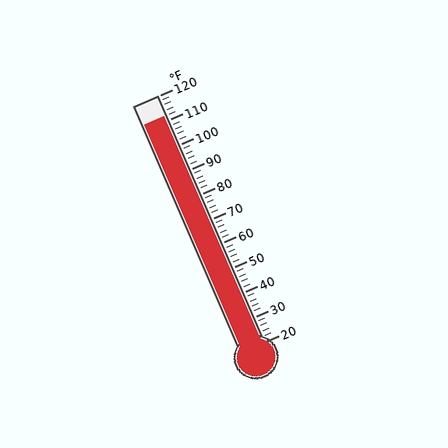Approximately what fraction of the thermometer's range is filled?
The thermometer is filled to approximately 90% of its range.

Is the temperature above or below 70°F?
The temperature is above 70°F.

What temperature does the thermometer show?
The thermometer shows approximately 112°F.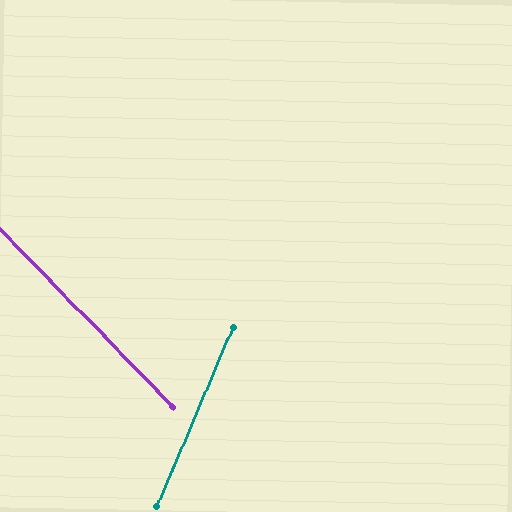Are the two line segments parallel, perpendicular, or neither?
Neither parallel nor perpendicular — they differ by about 67°.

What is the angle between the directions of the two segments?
Approximately 67 degrees.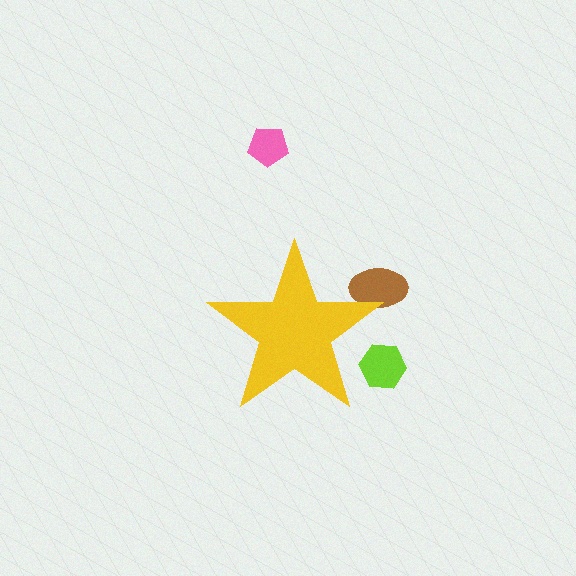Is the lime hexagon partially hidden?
Yes, the lime hexagon is partially hidden behind the yellow star.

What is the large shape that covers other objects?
A yellow star.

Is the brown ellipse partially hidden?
Yes, the brown ellipse is partially hidden behind the yellow star.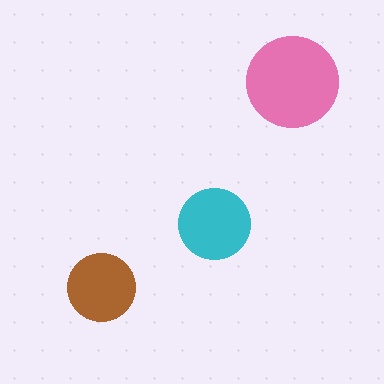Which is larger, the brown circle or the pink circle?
The pink one.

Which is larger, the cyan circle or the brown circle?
The cyan one.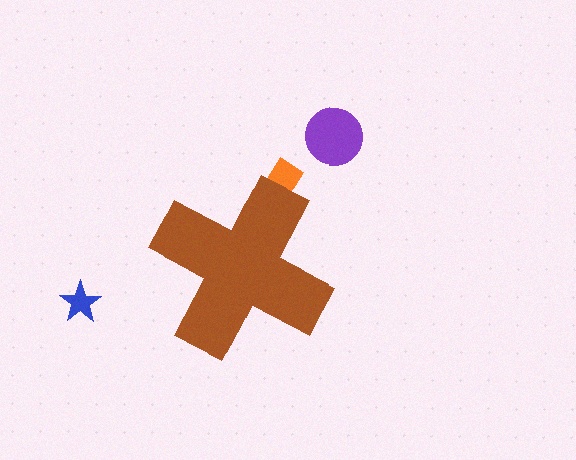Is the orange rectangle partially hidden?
Yes, the orange rectangle is partially hidden behind the brown cross.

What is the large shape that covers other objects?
A brown cross.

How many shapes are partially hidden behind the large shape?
1 shape is partially hidden.